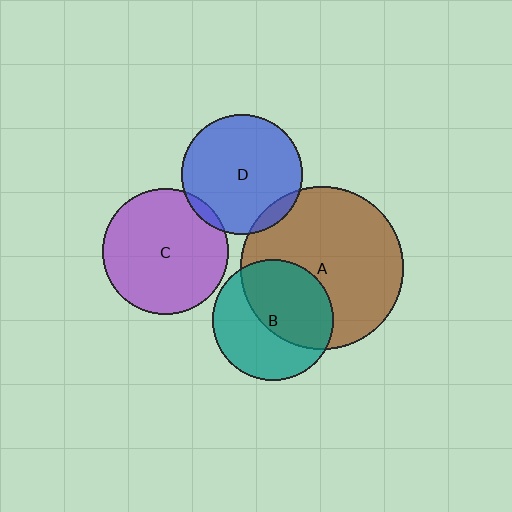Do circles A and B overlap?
Yes.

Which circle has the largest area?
Circle A (brown).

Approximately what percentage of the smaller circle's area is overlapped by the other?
Approximately 50%.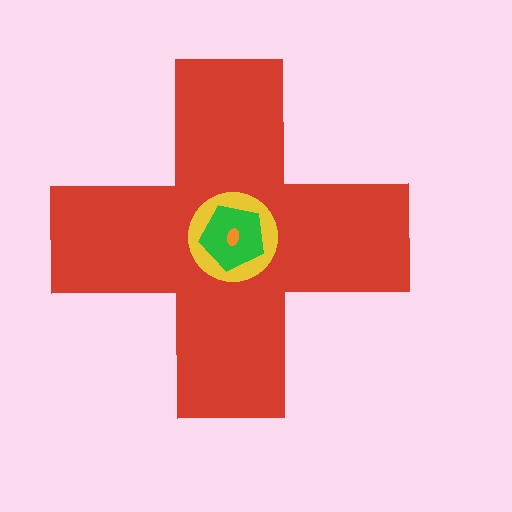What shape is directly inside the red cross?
The yellow circle.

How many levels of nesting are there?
4.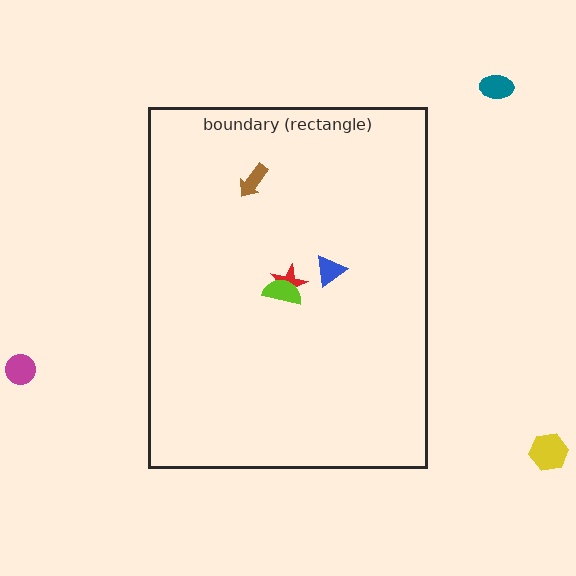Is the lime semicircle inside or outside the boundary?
Inside.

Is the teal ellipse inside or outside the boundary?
Outside.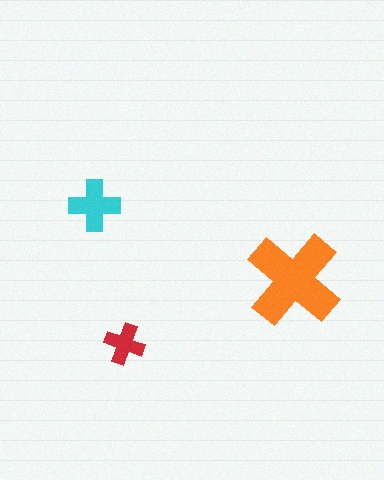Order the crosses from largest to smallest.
the orange one, the cyan one, the red one.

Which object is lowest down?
The red cross is bottommost.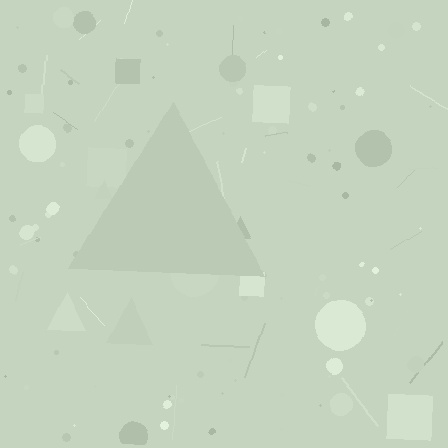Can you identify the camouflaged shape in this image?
The camouflaged shape is a triangle.